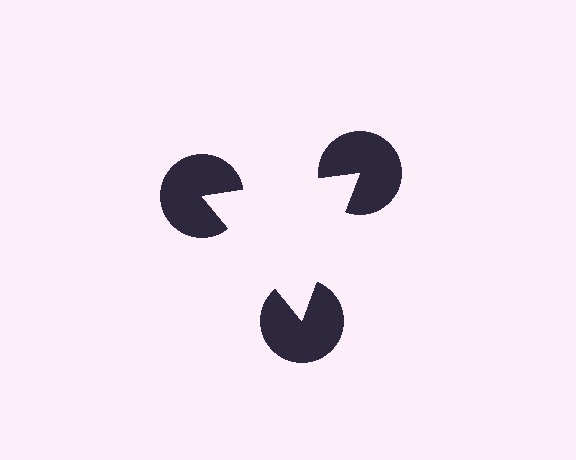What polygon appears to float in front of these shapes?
An illusory triangle — its edges are inferred from the aligned wedge cuts in the pac-man discs, not physically drawn.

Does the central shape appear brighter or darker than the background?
It typically appears slightly brighter than the background, even though no actual brightness change is drawn.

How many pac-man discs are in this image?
There are 3 — one at each vertex of the illusory triangle.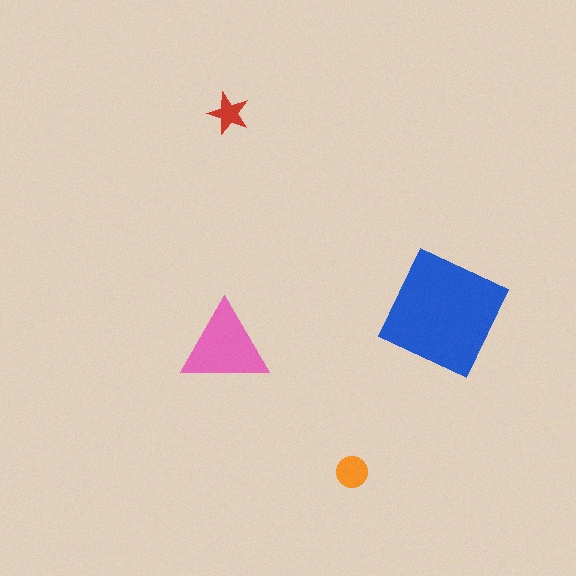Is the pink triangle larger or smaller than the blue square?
Smaller.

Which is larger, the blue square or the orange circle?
The blue square.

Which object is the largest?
The blue square.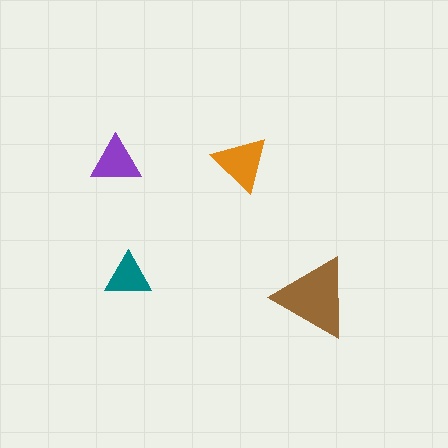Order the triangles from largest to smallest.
the brown one, the orange one, the purple one, the teal one.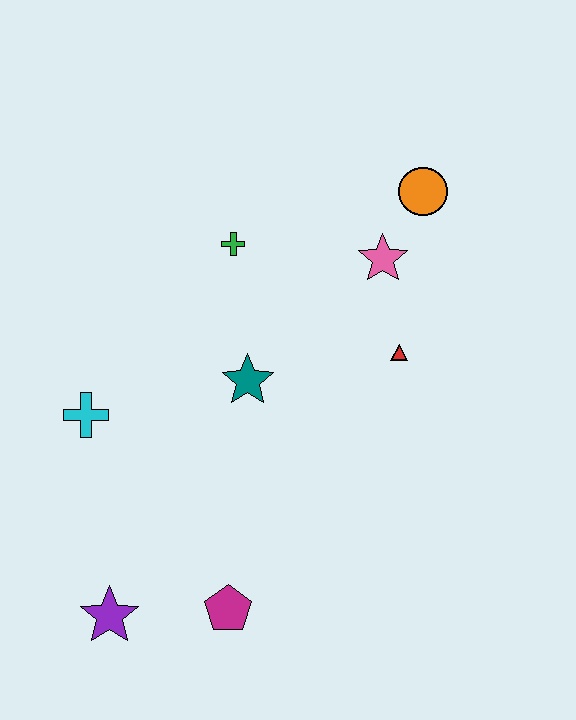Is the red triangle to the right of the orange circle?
No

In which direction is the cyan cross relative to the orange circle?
The cyan cross is to the left of the orange circle.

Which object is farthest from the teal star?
The purple star is farthest from the teal star.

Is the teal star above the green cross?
No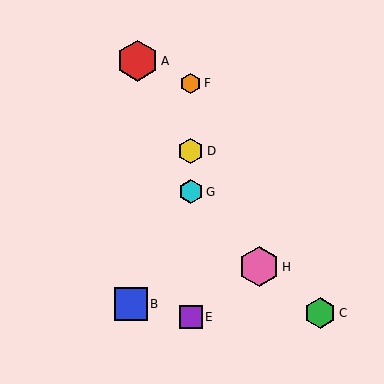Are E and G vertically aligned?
Yes, both are at x≈191.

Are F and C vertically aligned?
No, F is at x≈191 and C is at x≈320.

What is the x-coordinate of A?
Object A is at x≈137.